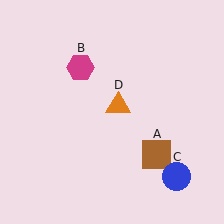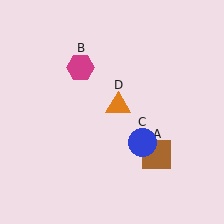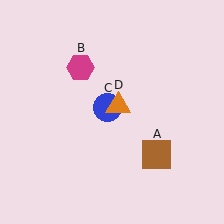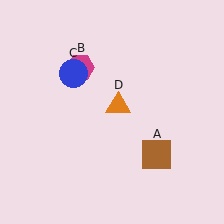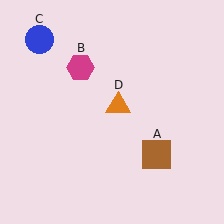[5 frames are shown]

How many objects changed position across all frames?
1 object changed position: blue circle (object C).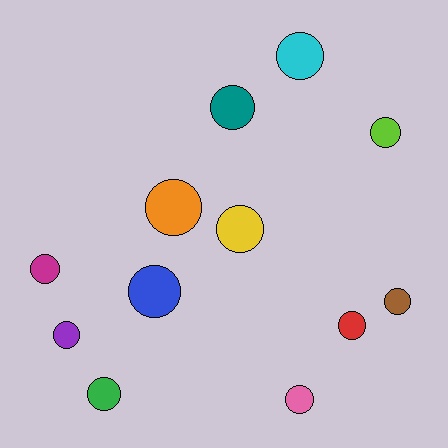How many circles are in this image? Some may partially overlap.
There are 12 circles.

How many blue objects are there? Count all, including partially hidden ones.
There is 1 blue object.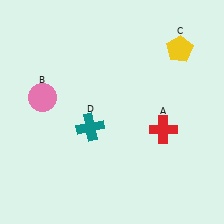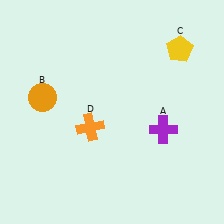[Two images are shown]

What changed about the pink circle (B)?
In Image 1, B is pink. In Image 2, it changed to orange.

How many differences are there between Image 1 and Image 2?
There are 3 differences between the two images.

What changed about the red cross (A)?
In Image 1, A is red. In Image 2, it changed to purple.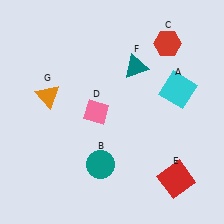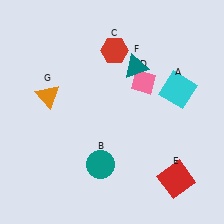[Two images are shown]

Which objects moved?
The objects that moved are: the red hexagon (C), the pink diamond (D).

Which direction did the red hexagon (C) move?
The red hexagon (C) moved left.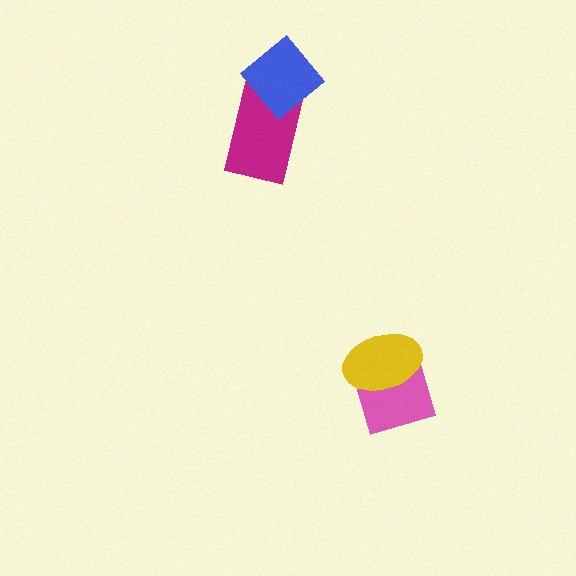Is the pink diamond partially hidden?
Yes, it is partially covered by another shape.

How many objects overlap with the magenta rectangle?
1 object overlaps with the magenta rectangle.